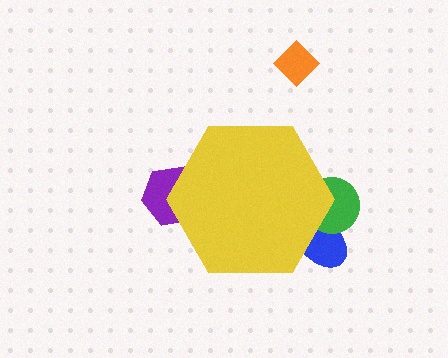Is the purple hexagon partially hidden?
Yes, the purple hexagon is partially hidden behind the yellow hexagon.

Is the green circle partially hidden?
Yes, the green circle is partially hidden behind the yellow hexagon.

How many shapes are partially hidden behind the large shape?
3 shapes are partially hidden.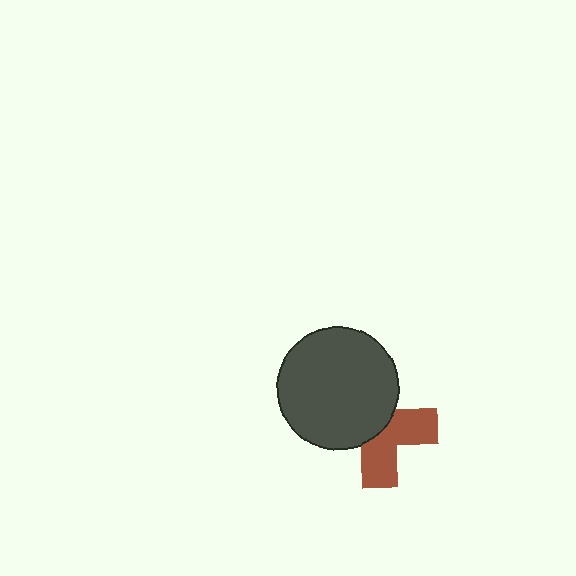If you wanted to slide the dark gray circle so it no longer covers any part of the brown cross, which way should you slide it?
Slide it toward the upper-left — that is the most direct way to separate the two shapes.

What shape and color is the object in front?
The object in front is a dark gray circle.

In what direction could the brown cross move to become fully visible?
The brown cross could move toward the lower-right. That would shift it out from behind the dark gray circle entirely.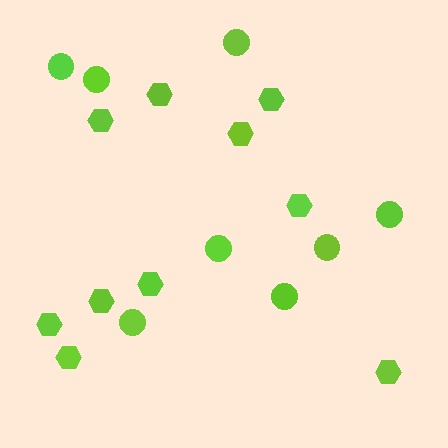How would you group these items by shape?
There are 2 groups: one group of circles (8) and one group of hexagons (10).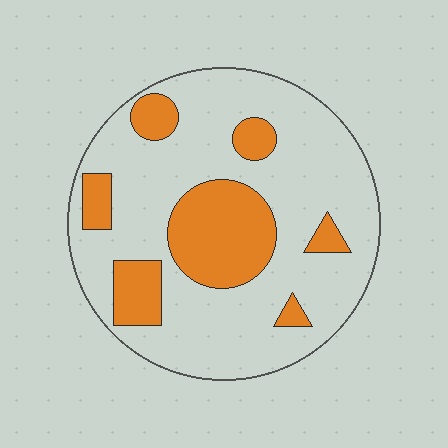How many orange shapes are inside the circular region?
7.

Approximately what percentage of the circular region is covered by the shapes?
Approximately 25%.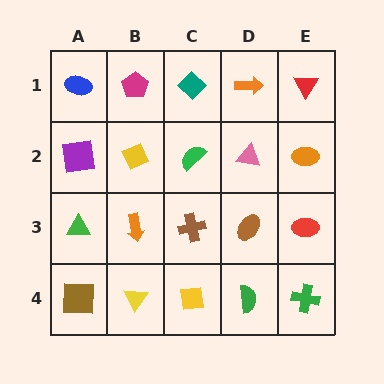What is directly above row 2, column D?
An orange arrow.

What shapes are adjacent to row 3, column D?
A pink triangle (row 2, column D), a green semicircle (row 4, column D), a brown cross (row 3, column C), a red ellipse (row 3, column E).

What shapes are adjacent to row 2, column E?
A red triangle (row 1, column E), a red ellipse (row 3, column E), a pink triangle (row 2, column D).